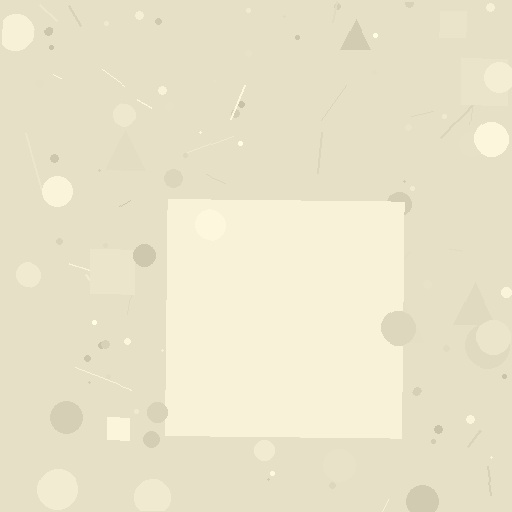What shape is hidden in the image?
A square is hidden in the image.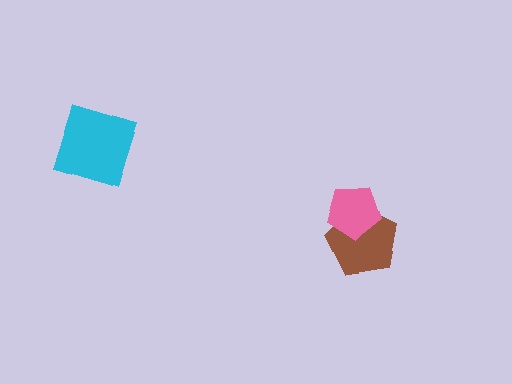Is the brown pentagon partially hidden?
Yes, it is partially covered by another shape.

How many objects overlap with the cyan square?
0 objects overlap with the cyan square.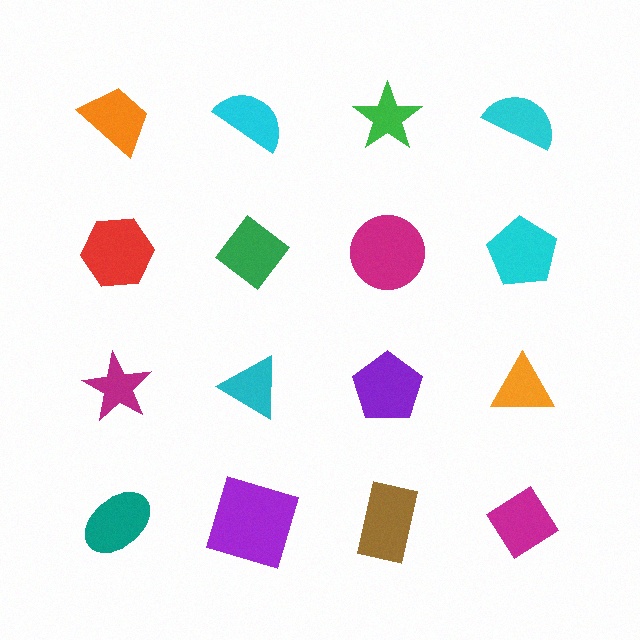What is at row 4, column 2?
A purple square.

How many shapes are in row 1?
4 shapes.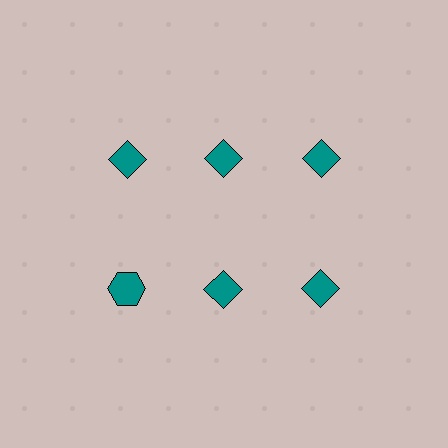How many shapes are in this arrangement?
There are 6 shapes arranged in a grid pattern.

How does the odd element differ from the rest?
It has a different shape: hexagon instead of diamond.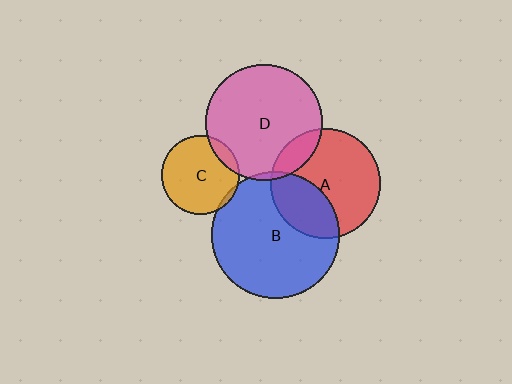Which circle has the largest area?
Circle B (blue).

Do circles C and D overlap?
Yes.